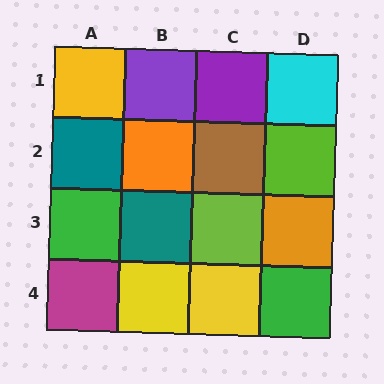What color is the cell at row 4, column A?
Magenta.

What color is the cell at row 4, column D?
Green.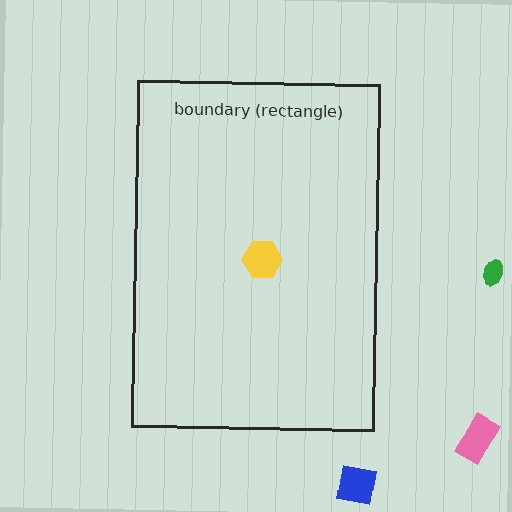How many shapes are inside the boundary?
1 inside, 3 outside.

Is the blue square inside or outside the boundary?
Outside.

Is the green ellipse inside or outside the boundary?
Outside.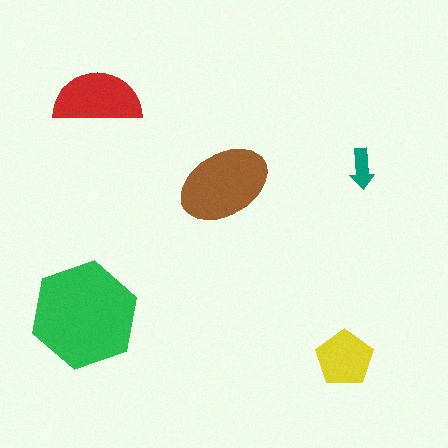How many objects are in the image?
There are 5 objects in the image.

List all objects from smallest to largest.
The teal arrow, the yellow pentagon, the red semicircle, the brown ellipse, the green hexagon.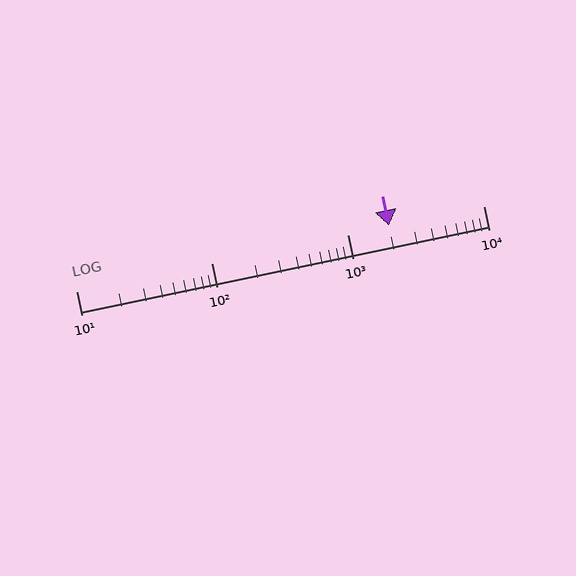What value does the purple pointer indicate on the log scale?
The pointer indicates approximately 2000.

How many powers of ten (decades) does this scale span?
The scale spans 3 decades, from 10 to 10000.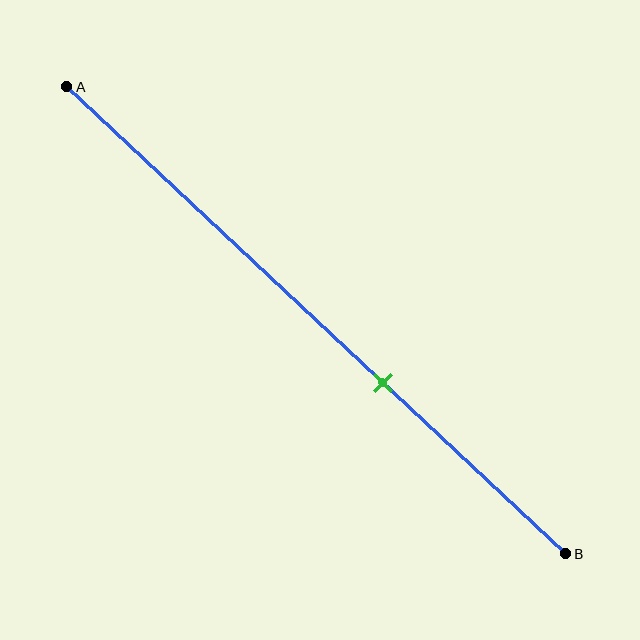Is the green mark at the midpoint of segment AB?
No, the mark is at about 65% from A, not at the 50% midpoint.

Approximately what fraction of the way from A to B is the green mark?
The green mark is approximately 65% of the way from A to B.